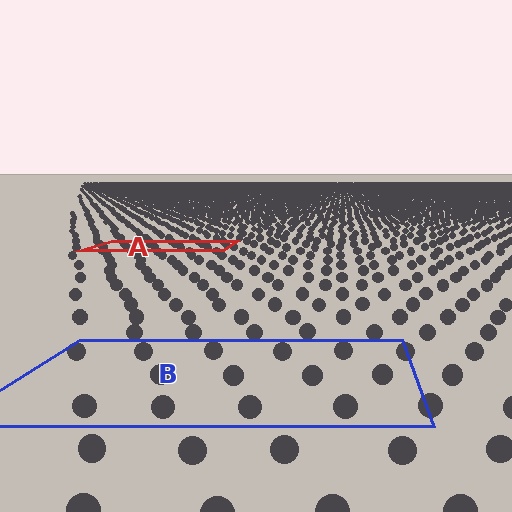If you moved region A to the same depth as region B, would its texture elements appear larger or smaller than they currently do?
They would appear larger. At a closer depth, the same texture elements are projected at a bigger on-screen size.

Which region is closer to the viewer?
Region B is closer. The texture elements there are larger and more spread out.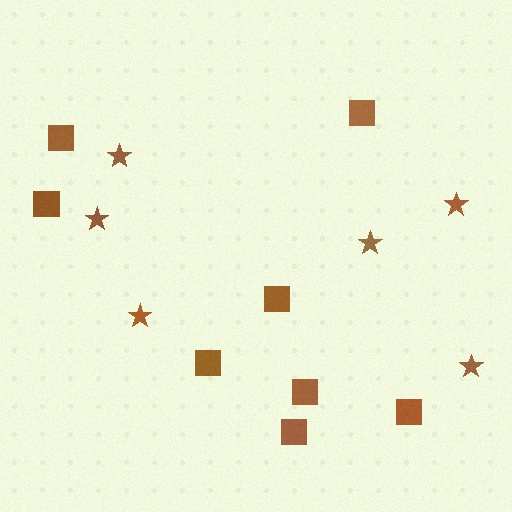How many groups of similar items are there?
There are 2 groups: one group of stars (6) and one group of squares (8).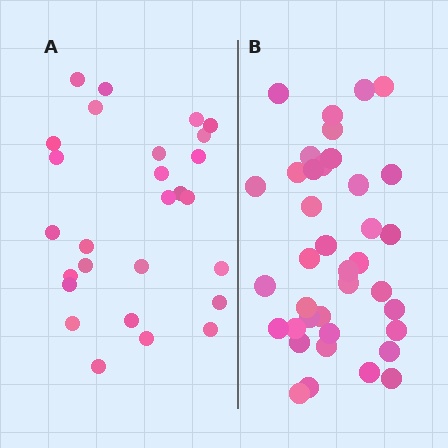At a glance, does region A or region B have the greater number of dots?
Region B (the right region) has more dots.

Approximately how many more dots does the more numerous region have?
Region B has roughly 12 or so more dots than region A.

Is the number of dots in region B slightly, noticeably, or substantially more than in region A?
Region B has noticeably more, but not dramatically so. The ratio is roughly 1.4 to 1.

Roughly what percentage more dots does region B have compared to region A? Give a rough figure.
About 40% more.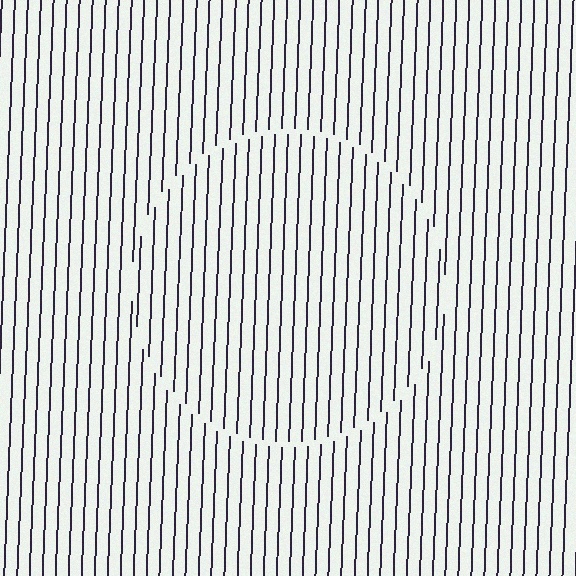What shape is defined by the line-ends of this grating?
An illusory circle. The interior of the shape contains the same grating, shifted by half a period — the contour is defined by the phase discontinuity where line-ends from the inner and outer gratings abut.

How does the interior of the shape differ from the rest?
The interior of the shape contains the same grating, shifted by half a period — the contour is defined by the phase discontinuity where line-ends from the inner and outer gratings abut.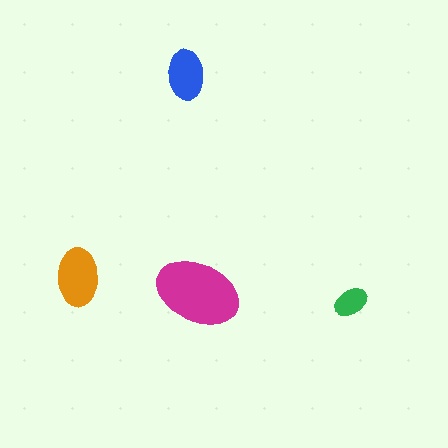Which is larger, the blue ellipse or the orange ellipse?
The orange one.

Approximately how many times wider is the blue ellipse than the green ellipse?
About 1.5 times wider.